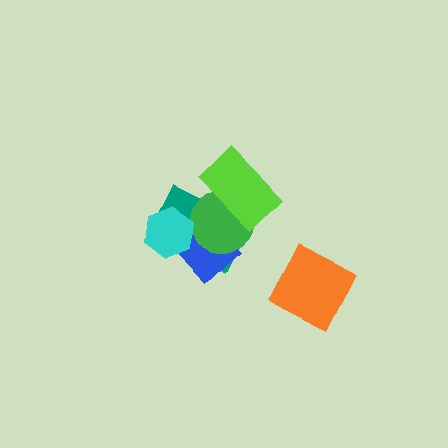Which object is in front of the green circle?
The lime rectangle is in front of the green circle.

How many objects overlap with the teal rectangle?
4 objects overlap with the teal rectangle.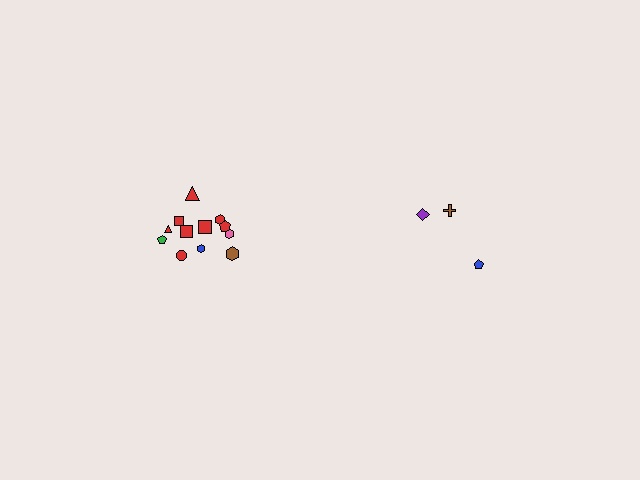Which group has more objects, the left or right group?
The left group.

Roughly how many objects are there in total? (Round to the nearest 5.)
Roughly 15 objects in total.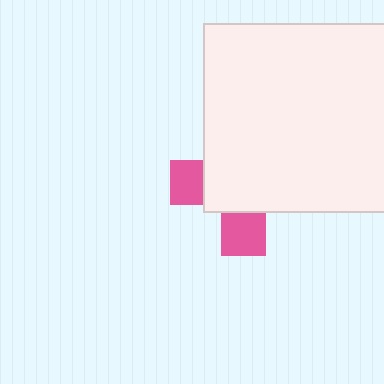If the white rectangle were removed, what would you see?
You would see the complete pink cross.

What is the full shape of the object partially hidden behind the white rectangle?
The partially hidden object is a pink cross.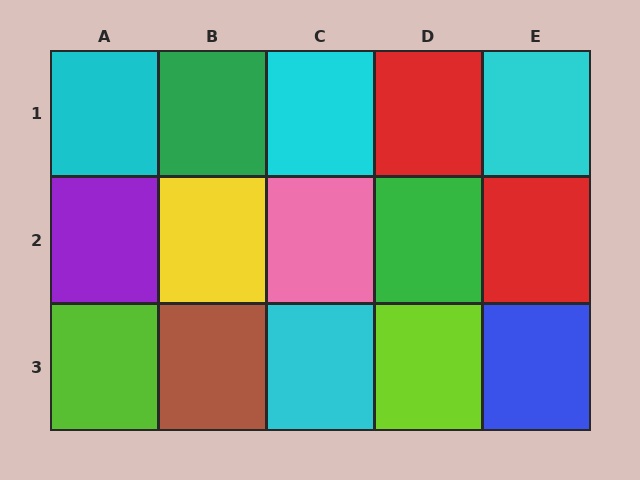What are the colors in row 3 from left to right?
Lime, brown, cyan, lime, blue.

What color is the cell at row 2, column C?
Pink.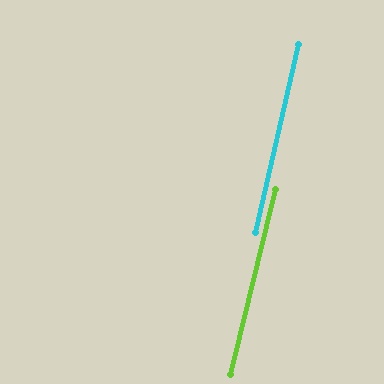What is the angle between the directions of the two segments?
Approximately 1 degree.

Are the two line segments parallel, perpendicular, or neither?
Parallel — their directions differ by only 1.1°.